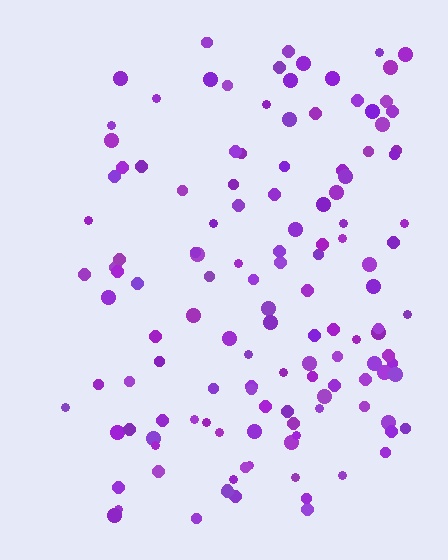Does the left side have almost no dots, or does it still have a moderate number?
Still a moderate number, just noticeably fewer than the right.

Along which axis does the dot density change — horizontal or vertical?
Horizontal.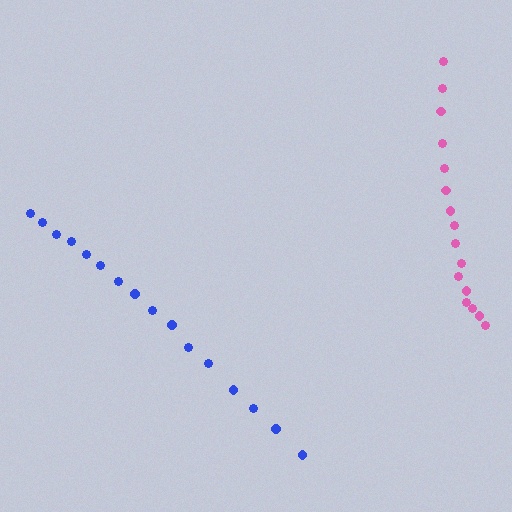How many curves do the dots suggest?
There are 2 distinct paths.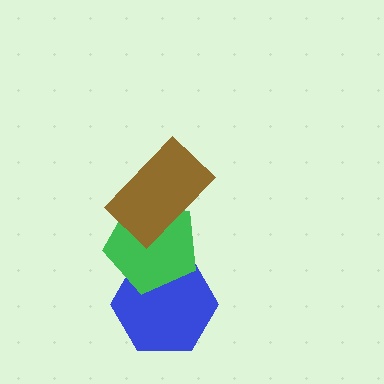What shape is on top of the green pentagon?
The brown rectangle is on top of the green pentagon.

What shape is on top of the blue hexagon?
The green pentagon is on top of the blue hexagon.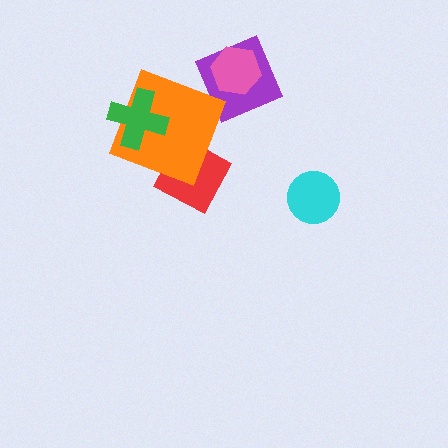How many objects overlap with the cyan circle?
0 objects overlap with the cyan circle.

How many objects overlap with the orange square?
2 objects overlap with the orange square.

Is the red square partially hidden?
Yes, it is partially covered by another shape.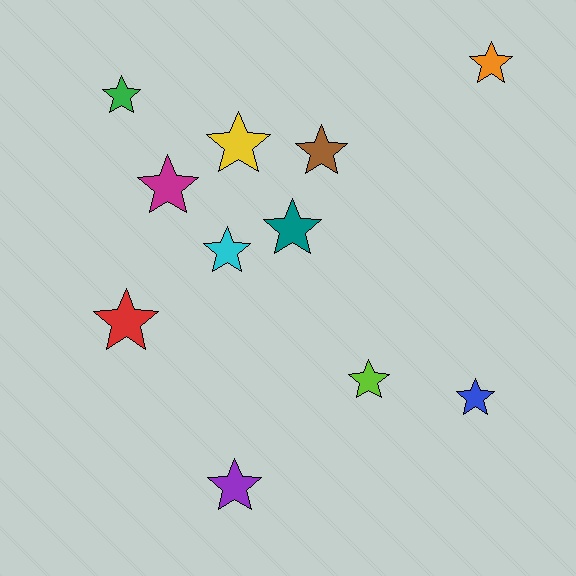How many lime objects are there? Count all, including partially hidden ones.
There is 1 lime object.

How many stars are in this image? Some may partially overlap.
There are 11 stars.